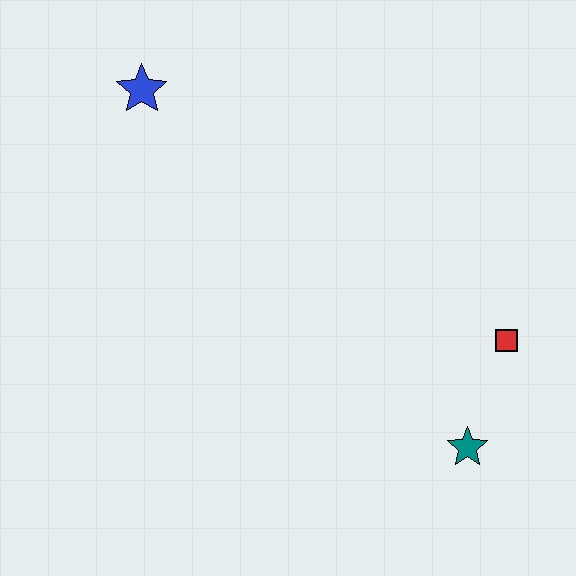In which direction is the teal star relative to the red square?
The teal star is below the red square.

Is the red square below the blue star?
Yes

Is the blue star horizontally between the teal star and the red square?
No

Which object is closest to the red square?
The teal star is closest to the red square.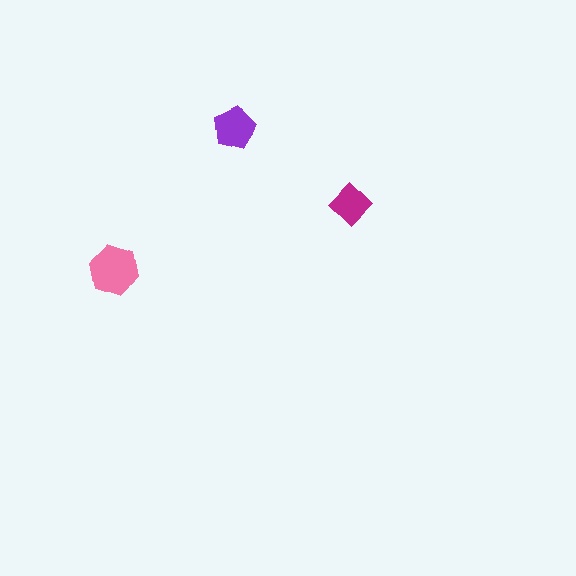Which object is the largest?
The pink hexagon.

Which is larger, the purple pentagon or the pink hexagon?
The pink hexagon.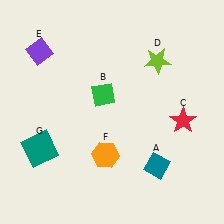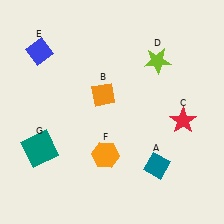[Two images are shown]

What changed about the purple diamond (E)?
In Image 1, E is purple. In Image 2, it changed to blue.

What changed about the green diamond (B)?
In Image 1, B is green. In Image 2, it changed to orange.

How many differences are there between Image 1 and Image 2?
There are 2 differences between the two images.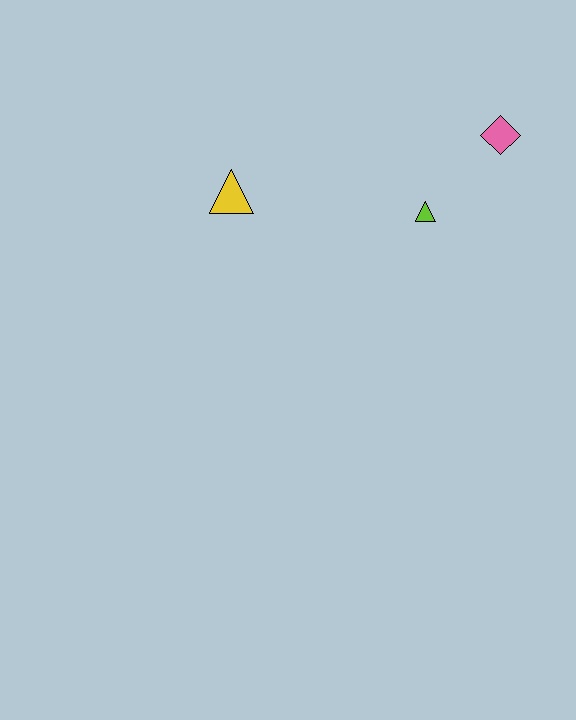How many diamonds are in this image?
There is 1 diamond.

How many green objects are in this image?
There are no green objects.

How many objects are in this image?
There are 3 objects.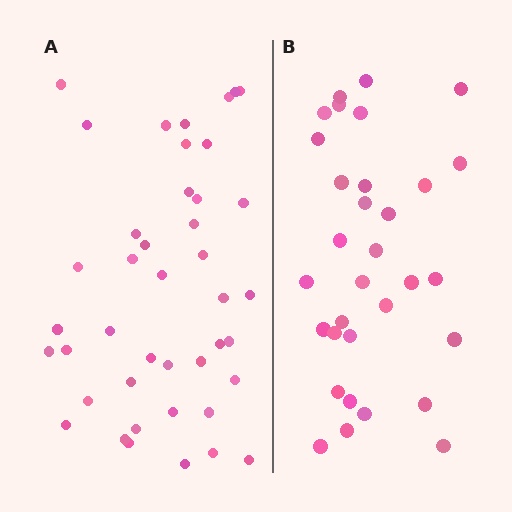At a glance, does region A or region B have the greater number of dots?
Region A (the left region) has more dots.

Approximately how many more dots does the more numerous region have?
Region A has roughly 10 or so more dots than region B.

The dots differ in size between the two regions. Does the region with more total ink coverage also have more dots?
No. Region B has more total ink coverage because its dots are larger, but region A actually contains more individual dots. Total area can be misleading — the number of items is what matters here.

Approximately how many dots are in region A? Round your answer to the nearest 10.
About 40 dots. (The exact count is 42, which rounds to 40.)